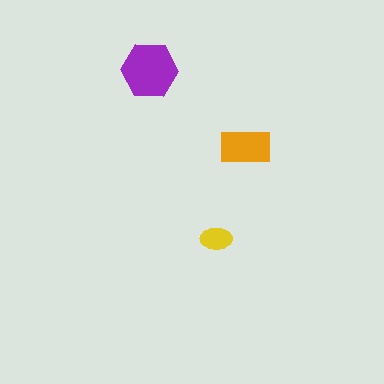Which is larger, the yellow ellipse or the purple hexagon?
The purple hexagon.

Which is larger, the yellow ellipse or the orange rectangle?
The orange rectangle.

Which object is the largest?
The purple hexagon.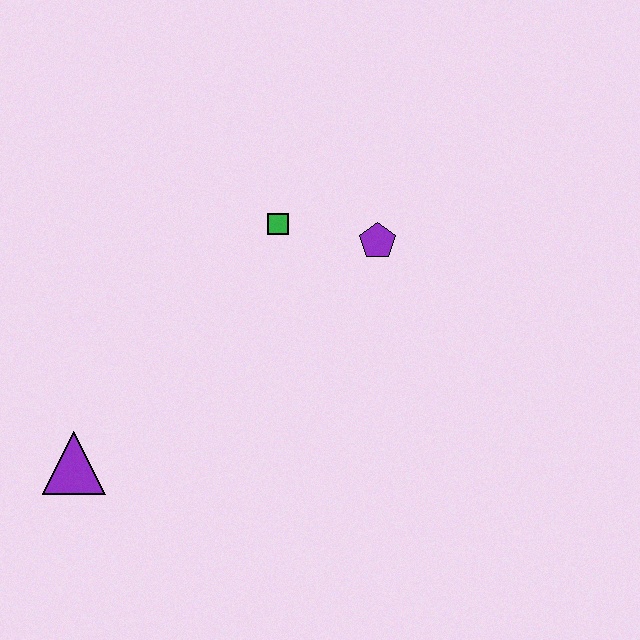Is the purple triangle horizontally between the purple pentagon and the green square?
No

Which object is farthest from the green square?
The purple triangle is farthest from the green square.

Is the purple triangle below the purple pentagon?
Yes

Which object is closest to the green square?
The purple pentagon is closest to the green square.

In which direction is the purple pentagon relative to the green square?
The purple pentagon is to the right of the green square.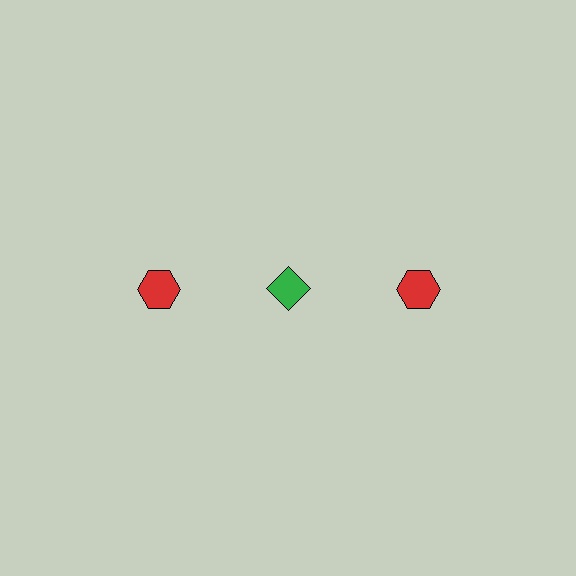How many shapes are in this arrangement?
There are 3 shapes arranged in a grid pattern.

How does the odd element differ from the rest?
It differs in both color (green instead of red) and shape (diamond instead of hexagon).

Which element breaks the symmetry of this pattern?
The green diamond in the top row, second from left column breaks the symmetry. All other shapes are red hexagons.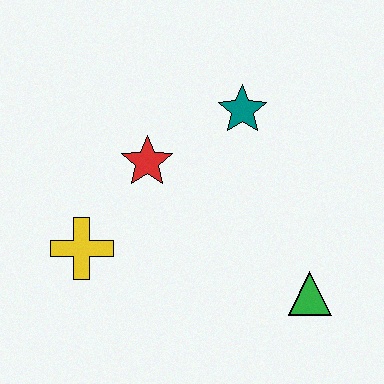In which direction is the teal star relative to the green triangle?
The teal star is above the green triangle.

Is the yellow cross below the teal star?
Yes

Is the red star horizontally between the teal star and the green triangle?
No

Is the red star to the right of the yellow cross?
Yes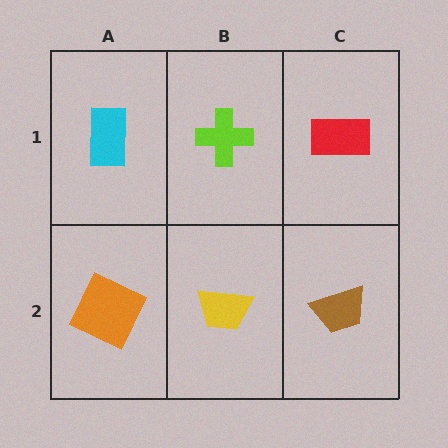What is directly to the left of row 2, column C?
A yellow trapezoid.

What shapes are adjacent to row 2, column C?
A red rectangle (row 1, column C), a yellow trapezoid (row 2, column B).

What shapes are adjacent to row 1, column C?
A brown trapezoid (row 2, column C), a lime cross (row 1, column B).